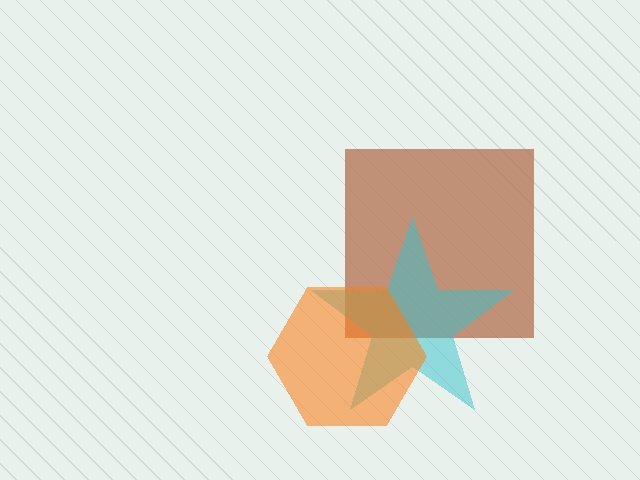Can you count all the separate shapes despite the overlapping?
Yes, there are 3 separate shapes.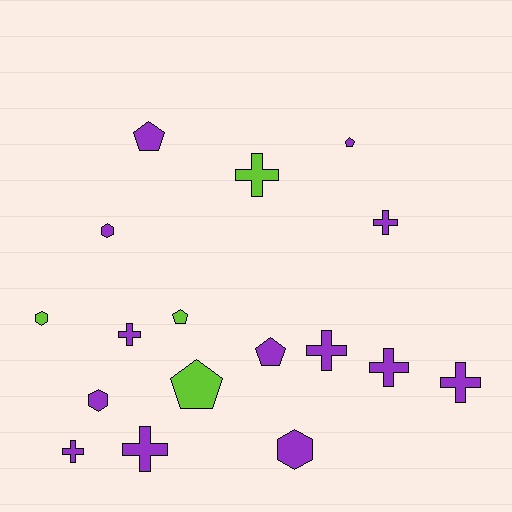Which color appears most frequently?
Purple, with 13 objects.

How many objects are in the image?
There are 17 objects.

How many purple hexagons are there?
There are 3 purple hexagons.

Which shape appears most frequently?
Cross, with 8 objects.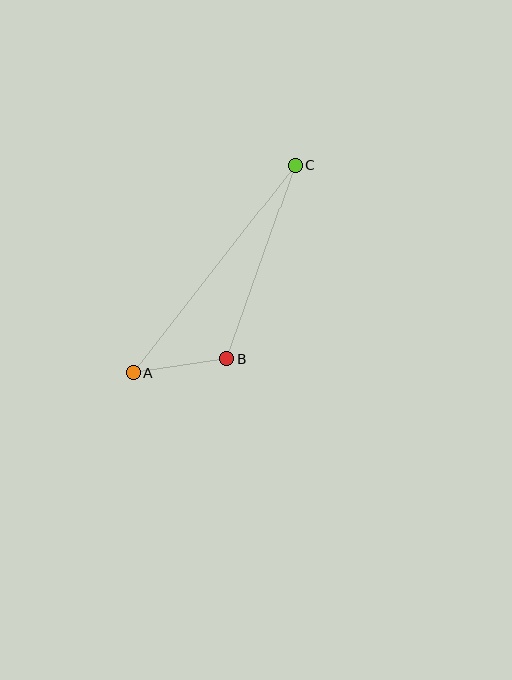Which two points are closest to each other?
Points A and B are closest to each other.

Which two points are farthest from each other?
Points A and C are farthest from each other.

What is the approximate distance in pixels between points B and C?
The distance between B and C is approximately 205 pixels.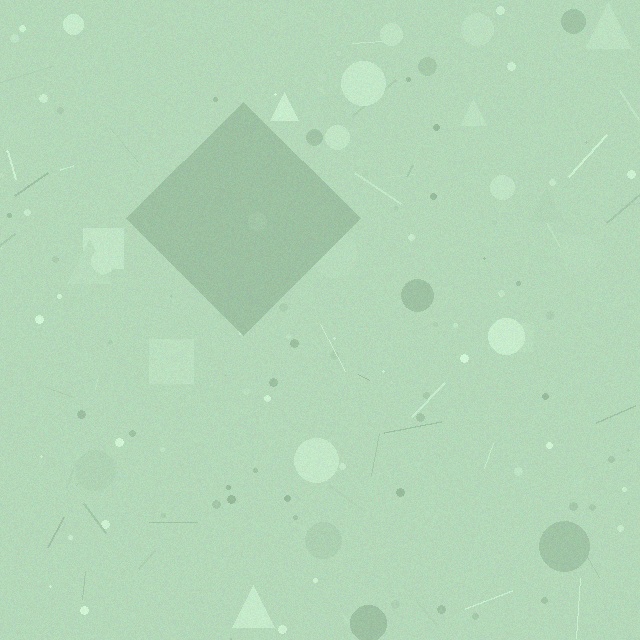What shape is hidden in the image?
A diamond is hidden in the image.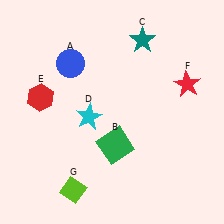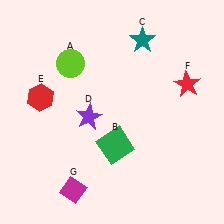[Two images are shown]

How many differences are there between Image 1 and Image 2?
There are 3 differences between the two images.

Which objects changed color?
A changed from blue to lime. D changed from cyan to purple. G changed from lime to magenta.